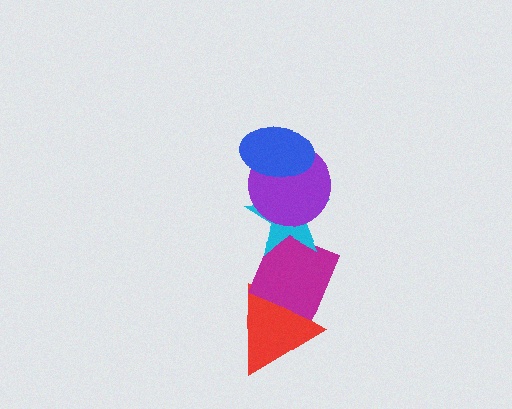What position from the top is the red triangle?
The red triangle is 5th from the top.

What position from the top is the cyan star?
The cyan star is 3rd from the top.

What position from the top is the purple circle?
The purple circle is 2nd from the top.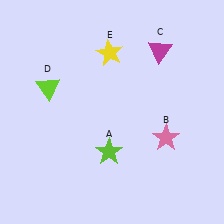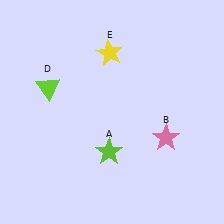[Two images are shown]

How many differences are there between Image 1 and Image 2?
There is 1 difference between the two images.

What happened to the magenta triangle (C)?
The magenta triangle (C) was removed in Image 2. It was in the top-right area of Image 1.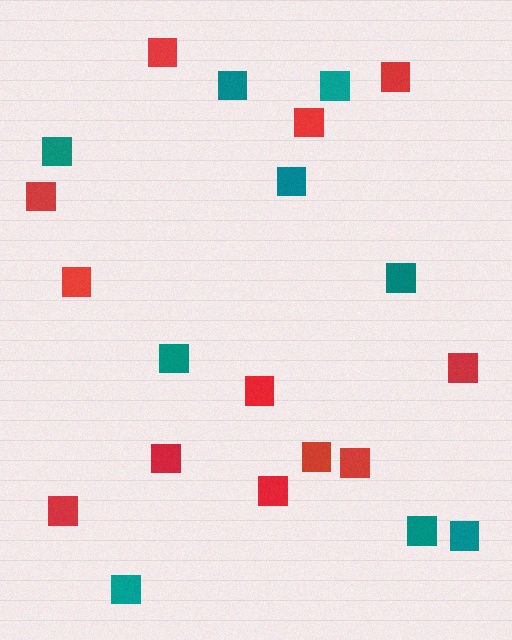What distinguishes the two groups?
There are 2 groups: one group of red squares (12) and one group of teal squares (9).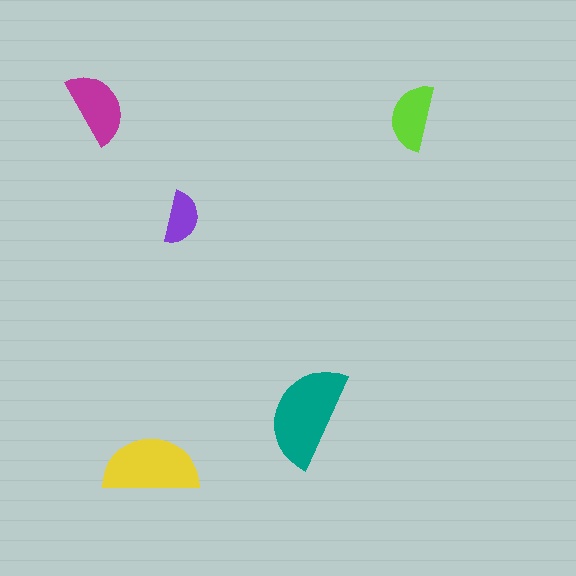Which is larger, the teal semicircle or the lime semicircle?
The teal one.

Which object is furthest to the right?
The lime semicircle is rightmost.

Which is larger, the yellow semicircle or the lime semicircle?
The yellow one.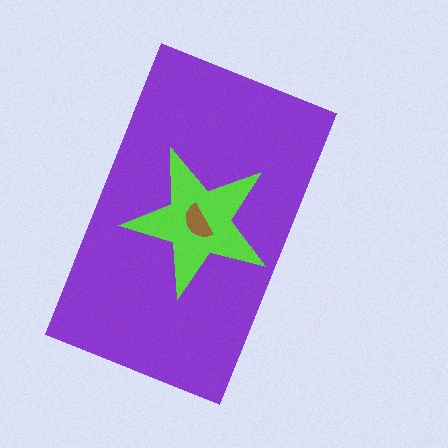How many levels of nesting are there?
3.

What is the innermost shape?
The brown semicircle.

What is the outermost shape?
The purple rectangle.